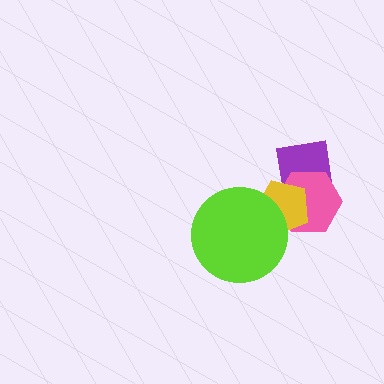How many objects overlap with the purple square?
2 objects overlap with the purple square.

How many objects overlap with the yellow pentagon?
3 objects overlap with the yellow pentagon.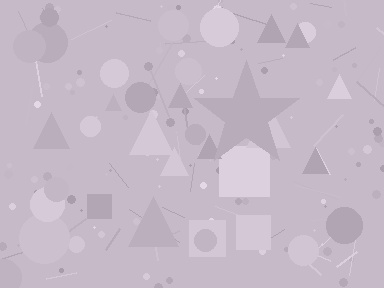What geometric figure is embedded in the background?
A star is embedded in the background.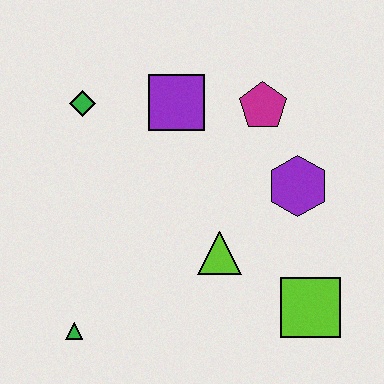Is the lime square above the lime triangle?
No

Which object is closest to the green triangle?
The lime triangle is closest to the green triangle.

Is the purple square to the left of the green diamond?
No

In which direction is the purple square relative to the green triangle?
The purple square is above the green triangle.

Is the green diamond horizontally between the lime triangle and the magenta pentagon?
No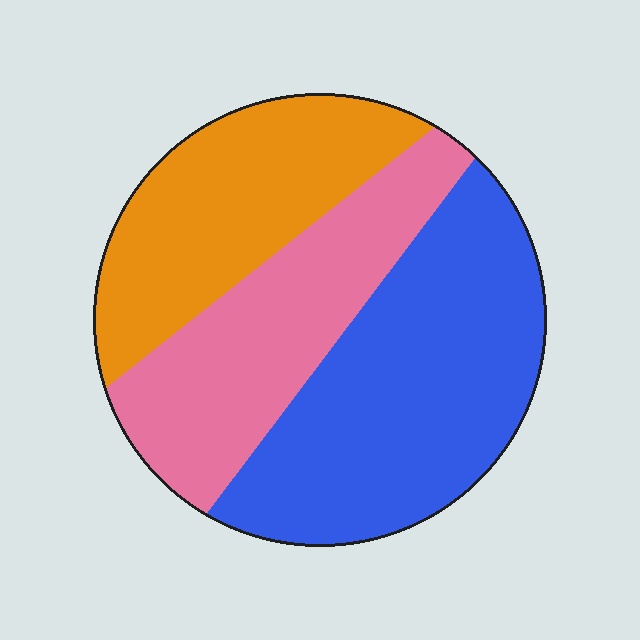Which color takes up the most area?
Blue, at roughly 45%.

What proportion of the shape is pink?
Pink covers around 30% of the shape.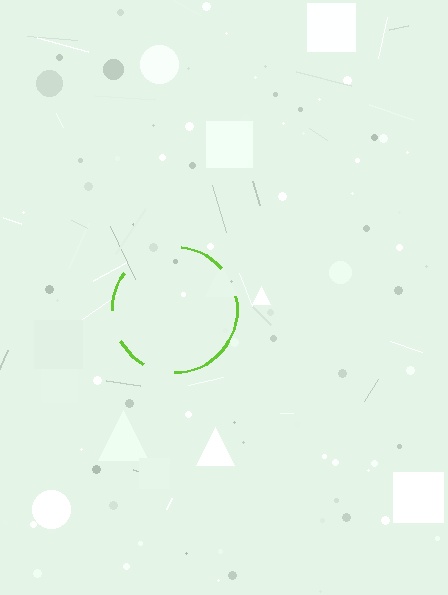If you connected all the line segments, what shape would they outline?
They would outline a circle.